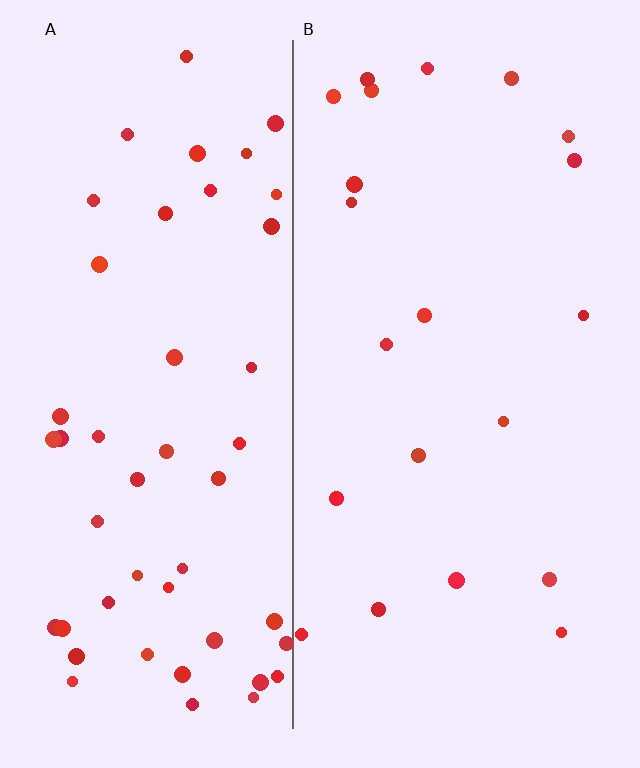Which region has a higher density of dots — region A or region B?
A (the left).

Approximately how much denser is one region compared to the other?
Approximately 2.4× — region A over region B.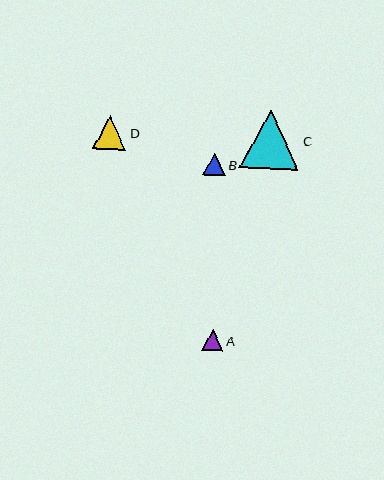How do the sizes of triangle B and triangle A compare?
Triangle B and triangle A are approximately the same size.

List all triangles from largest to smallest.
From largest to smallest: C, D, B, A.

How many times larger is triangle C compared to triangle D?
Triangle C is approximately 1.8 times the size of triangle D.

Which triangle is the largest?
Triangle C is the largest with a size of approximately 60 pixels.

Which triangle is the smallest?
Triangle A is the smallest with a size of approximately 21 pixels.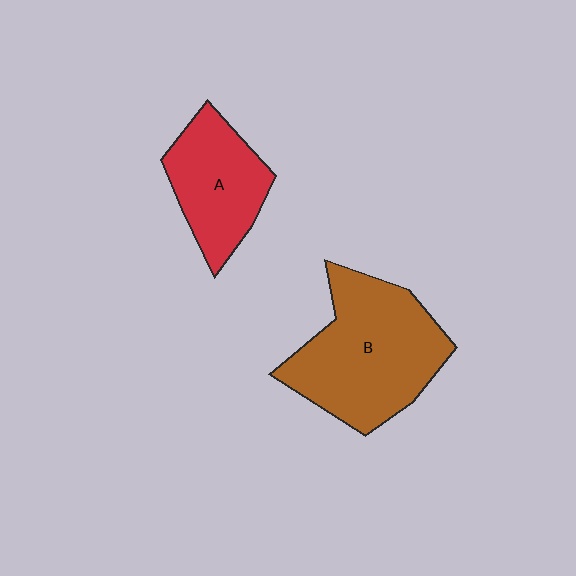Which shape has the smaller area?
Shape A (red).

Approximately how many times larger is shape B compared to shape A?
Approximately 1.6 times.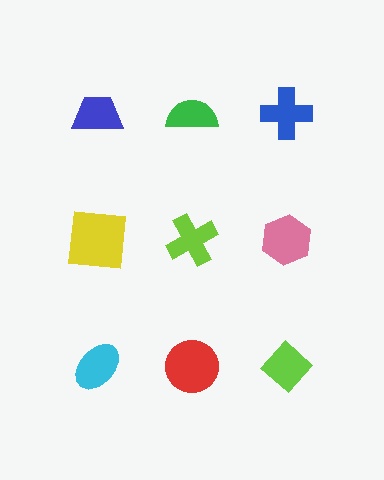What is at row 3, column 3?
A lime diamond.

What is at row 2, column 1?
A yellow square.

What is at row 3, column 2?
A red circle.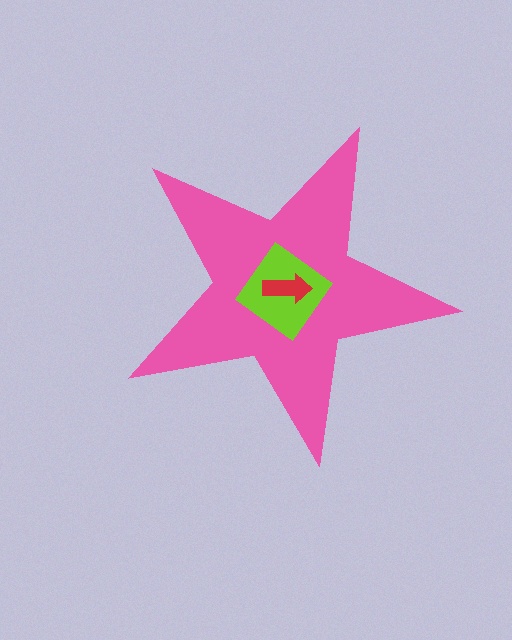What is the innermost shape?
The red arrow.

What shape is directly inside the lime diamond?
The red arrow.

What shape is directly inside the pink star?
The lime diamond.